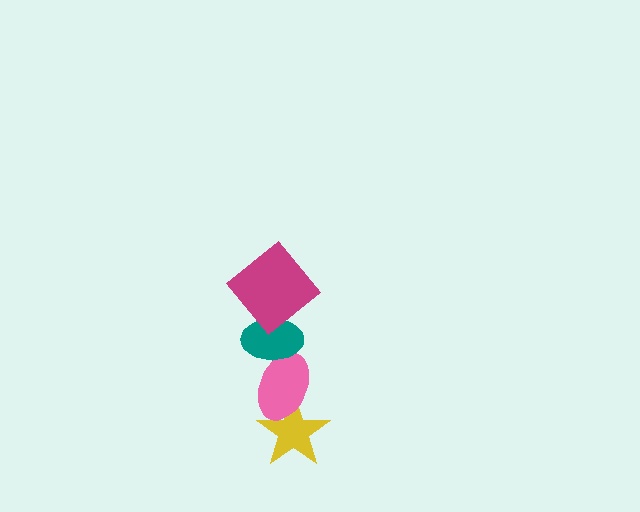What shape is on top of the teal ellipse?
The magenta diamond is on top of the teal ellipse.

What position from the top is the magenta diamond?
The magenta diamond is 1st from the top.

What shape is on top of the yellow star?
The pink ellipse is on top of the yellow star.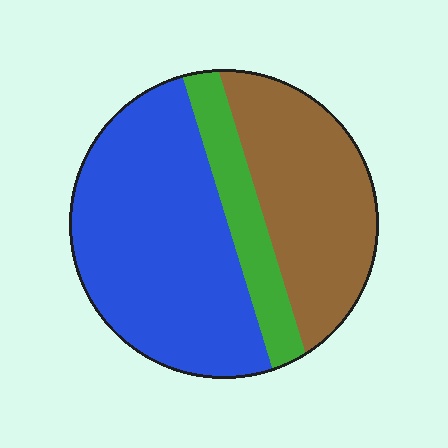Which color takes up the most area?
Blue, at roughly 50%.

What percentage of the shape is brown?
Brown takes up between a quarter and a half of the shape.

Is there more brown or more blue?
Blue.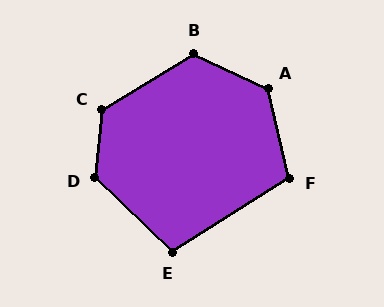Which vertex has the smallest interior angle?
E, at approximately 104 degrees.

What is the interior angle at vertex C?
Approximately 128 degrees (obtuse).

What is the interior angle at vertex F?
Approximately 109 degrees (obtuse).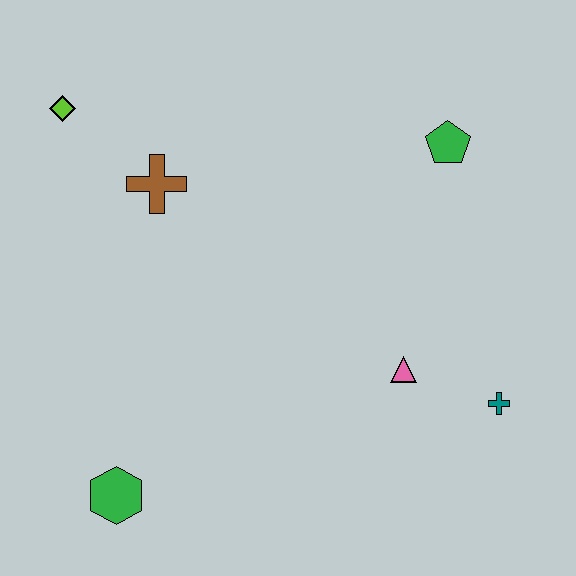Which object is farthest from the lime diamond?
The teal cross is farthest from the lime diamond.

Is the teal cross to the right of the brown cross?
Yes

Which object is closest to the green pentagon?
The pink triangle is closest to the green pentagon.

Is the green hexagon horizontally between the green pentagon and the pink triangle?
No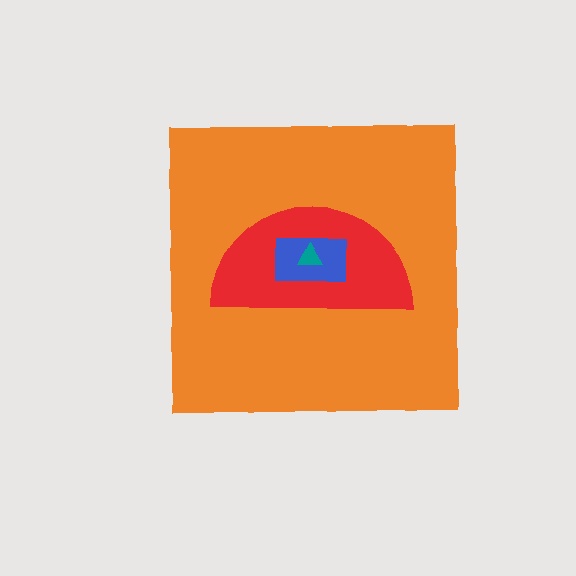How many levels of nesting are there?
4.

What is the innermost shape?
The teal triangle.